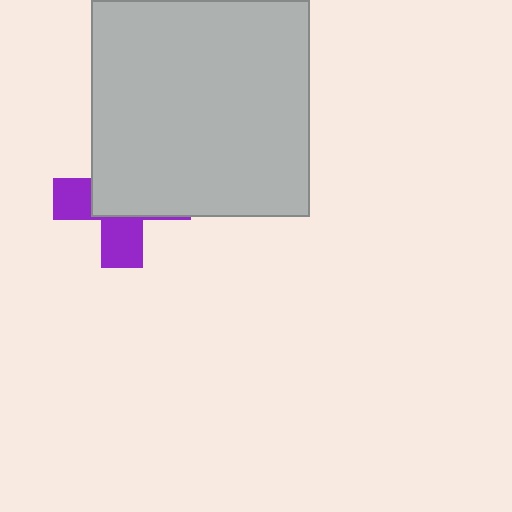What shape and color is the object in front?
The object in front is a light gray square.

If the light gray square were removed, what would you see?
You would see the complete purple cross.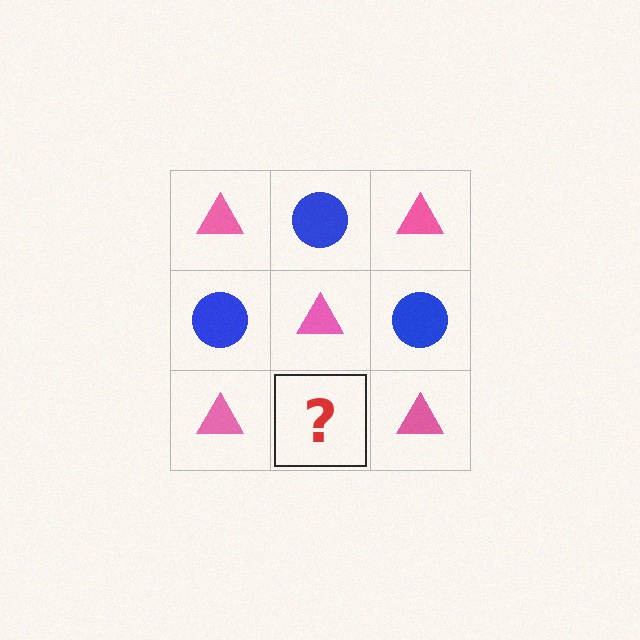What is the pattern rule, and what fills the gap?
The rule is that it alternates pink triangle and blue circle in a checkerboard pattern. The gap should be filled with a blue circle.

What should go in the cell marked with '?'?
The missing cell should contain a blue circle.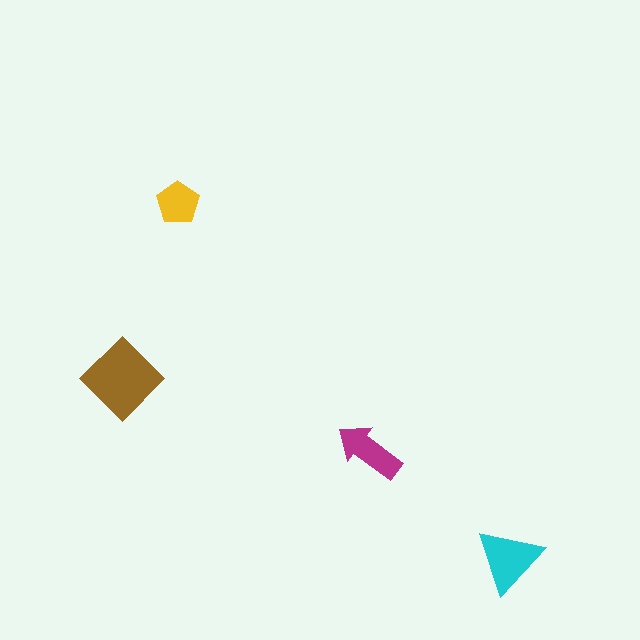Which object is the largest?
The brown diamond.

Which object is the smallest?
The yellow pentagon.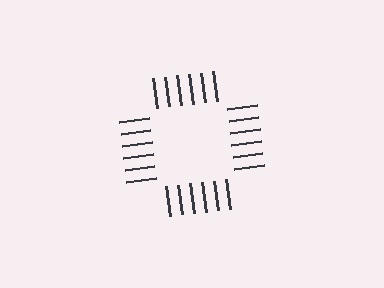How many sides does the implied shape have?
4 sides — the line-ends trace a square.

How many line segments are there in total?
24 — 6 along each of the 4 edges.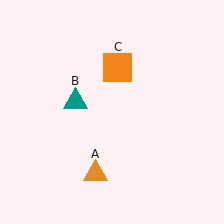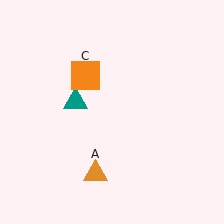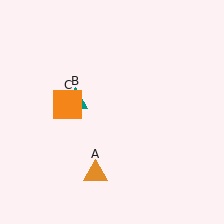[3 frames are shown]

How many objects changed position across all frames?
1 object changed position: orange square (object C).